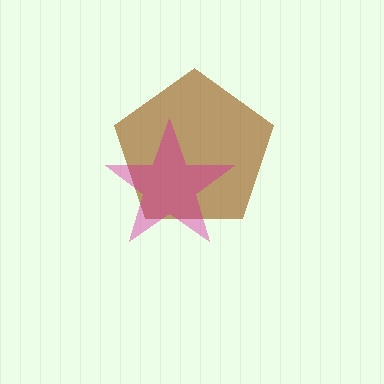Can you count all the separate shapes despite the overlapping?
Yes, there are 2 separate shapes.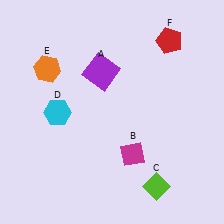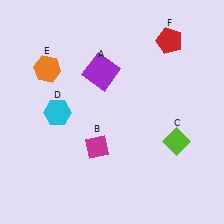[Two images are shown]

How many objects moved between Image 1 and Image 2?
2 objects moved between the two images.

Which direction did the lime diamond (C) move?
The lime diamond (C) moved up.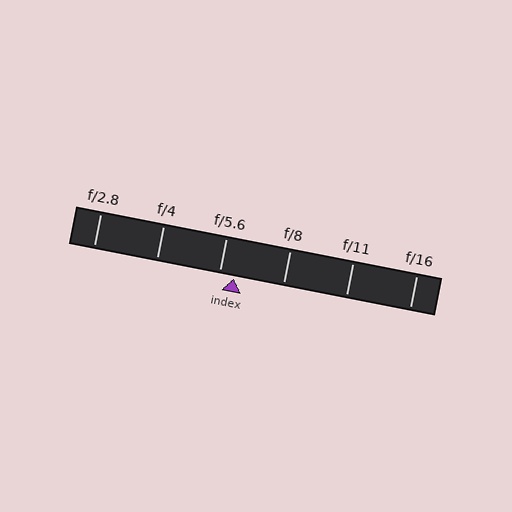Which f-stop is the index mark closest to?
The index mark is closest to f/5.6.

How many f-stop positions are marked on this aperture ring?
There are 6 f-stop positions marked.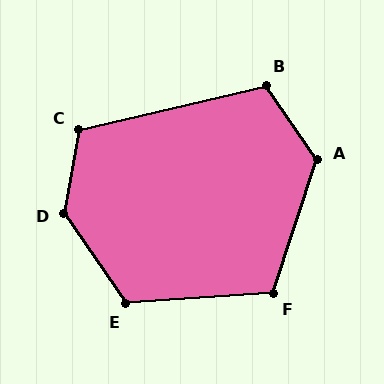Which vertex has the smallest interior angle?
B, at approximately 112 degrees.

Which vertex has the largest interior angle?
D, at approximately 136 degrees.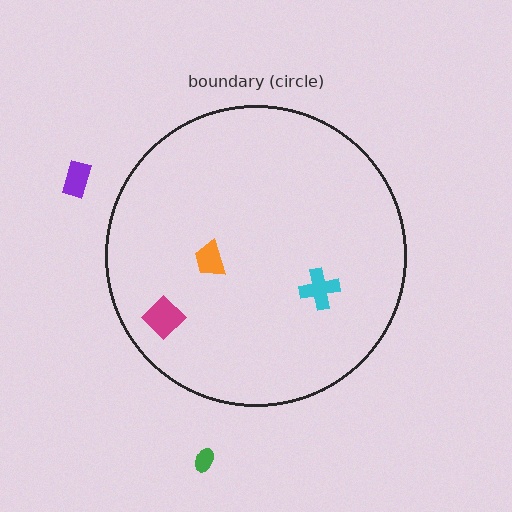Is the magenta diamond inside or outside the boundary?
Inside.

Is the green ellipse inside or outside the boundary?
Outside.